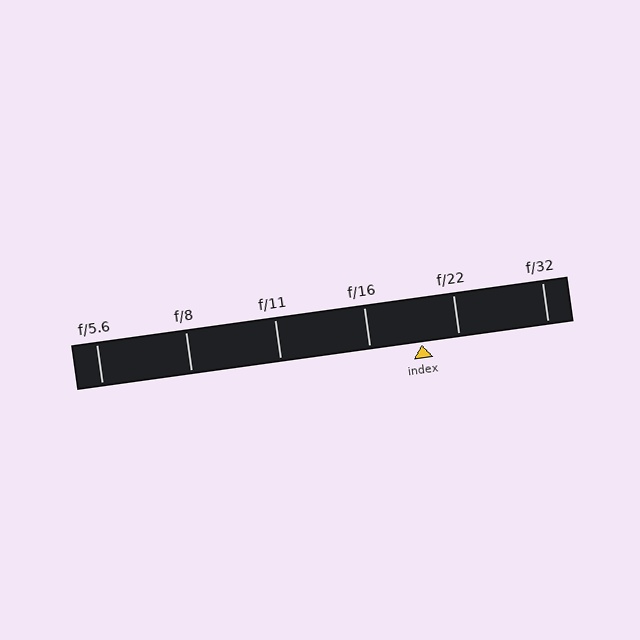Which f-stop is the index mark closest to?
The index mark is closest to f/22.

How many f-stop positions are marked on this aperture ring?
There are 6 f-stop positions marked.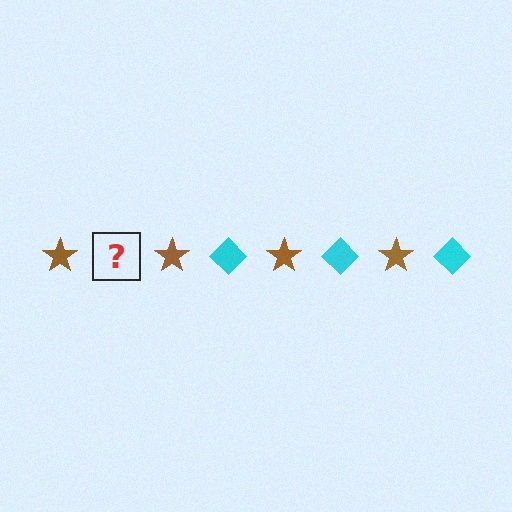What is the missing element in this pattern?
The missing element is a cyan diamond.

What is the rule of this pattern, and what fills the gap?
The rule is that the pattern alternates between brown star and cyan diamond. The gap should be filled with a cyan diamond.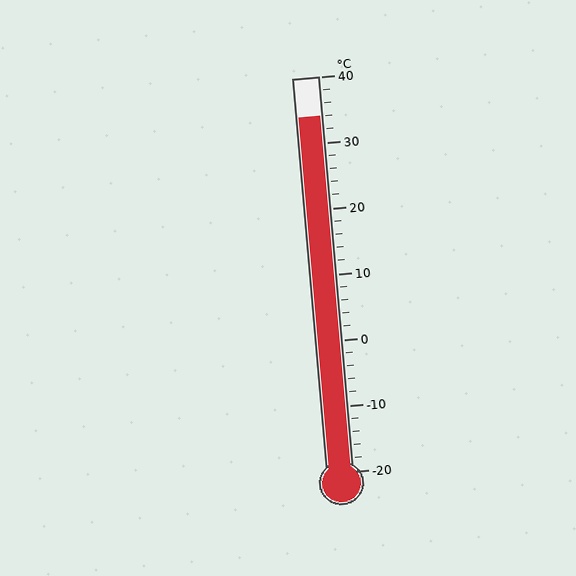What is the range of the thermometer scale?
The thermometer scale ranges from -20°C to 40°C.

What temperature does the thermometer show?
The thermometer shows approximately 34°C.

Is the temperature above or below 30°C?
The temperature is above 30°C.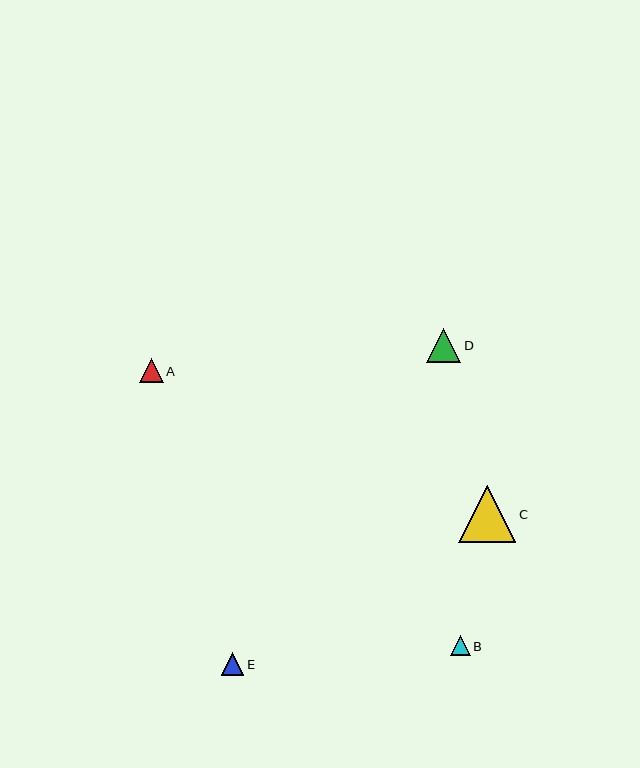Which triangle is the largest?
Triangle C is the largest with a size of approximately 57 pixels.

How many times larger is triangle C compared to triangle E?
Triangle C is approximately 2.6 times the size of triangle E.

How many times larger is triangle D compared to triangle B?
Triangle D is approximately 1.7 times the size of triangle B.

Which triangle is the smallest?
Triangle B is the smallest with a size of approximately 20 pixels.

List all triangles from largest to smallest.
From largest to smallest: C, D, A, E, B.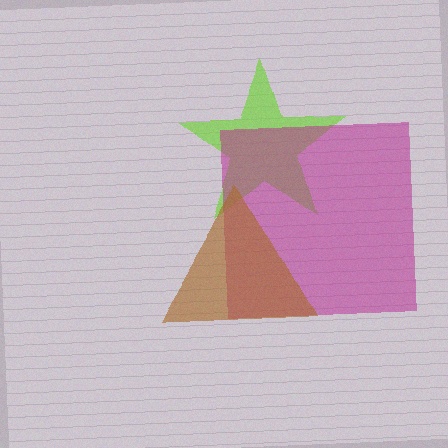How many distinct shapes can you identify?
There are 3 distinct shapes: a lime star, a magenta square, a brown triangle.